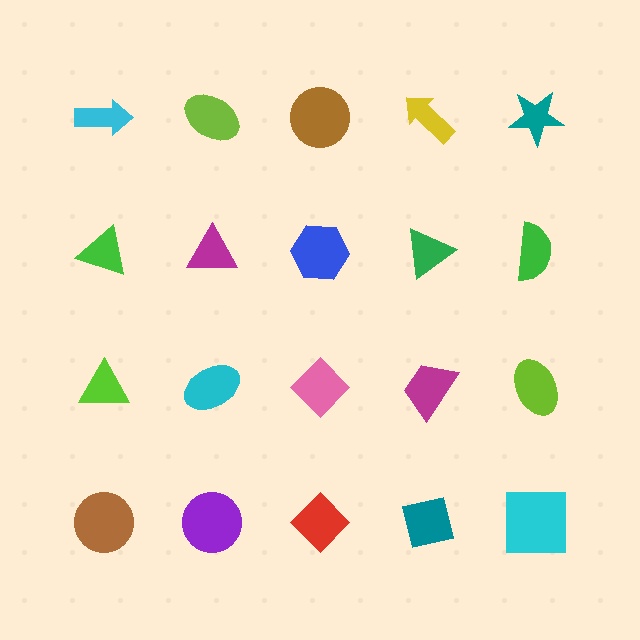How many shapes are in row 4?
5 shapes.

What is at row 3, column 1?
A lime triangle.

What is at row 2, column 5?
A green semicircle.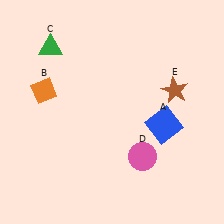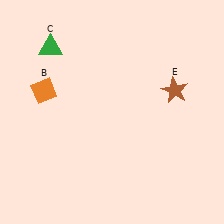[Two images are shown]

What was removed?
The pink circle (D), the blue square (A) were removed in Image 2.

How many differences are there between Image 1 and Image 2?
There are 2 differences between the two images.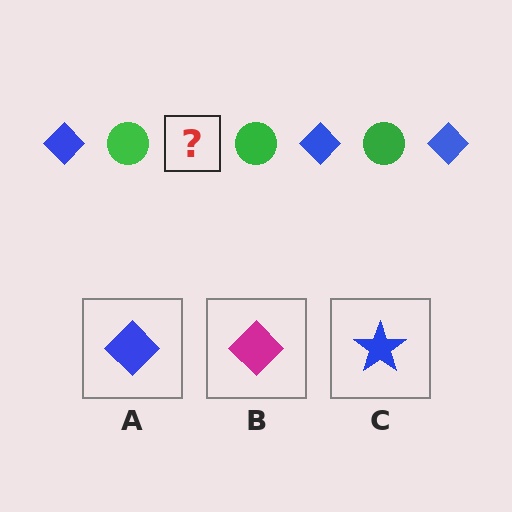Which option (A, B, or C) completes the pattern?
A.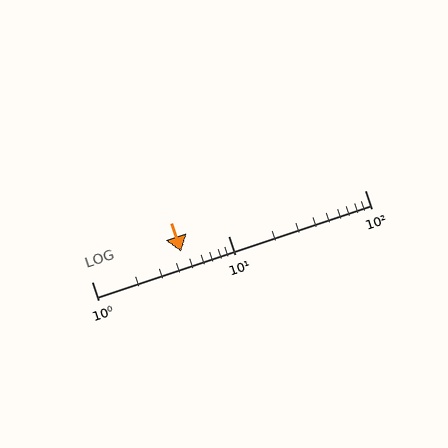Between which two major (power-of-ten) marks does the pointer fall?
The pointer is between 1 and 10.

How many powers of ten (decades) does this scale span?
The scale spans 2 decades, from 1 to 100.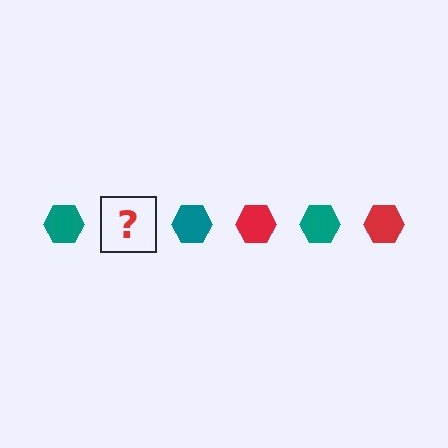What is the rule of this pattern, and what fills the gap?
The rule is that the pattern cycles through teal, red hexagons. The gap should be filled with a red hexagon.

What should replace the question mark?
The question mark should be replaced with a red hexagon.